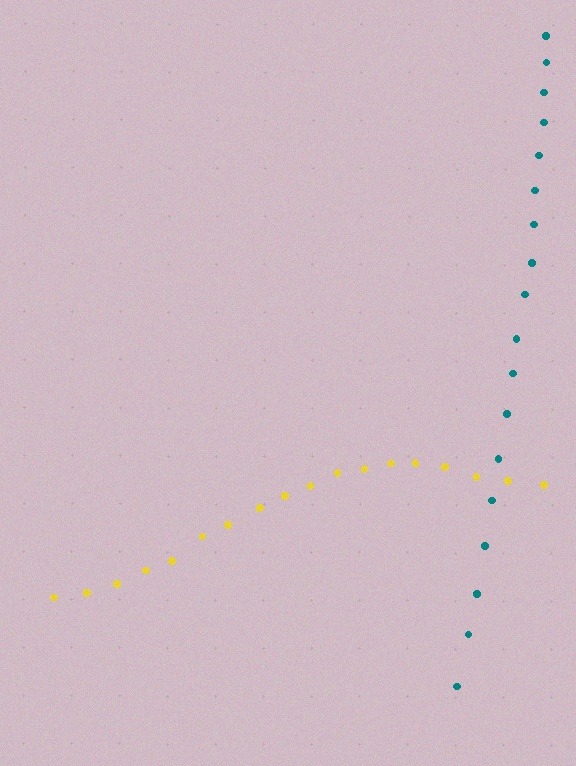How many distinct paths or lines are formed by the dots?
There are 2 distinct paths.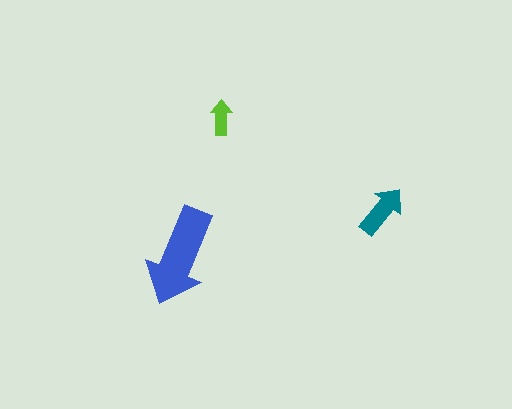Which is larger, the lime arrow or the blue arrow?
The blue one.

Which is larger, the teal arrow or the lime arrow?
The teal one.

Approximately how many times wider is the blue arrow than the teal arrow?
About 2 times wider.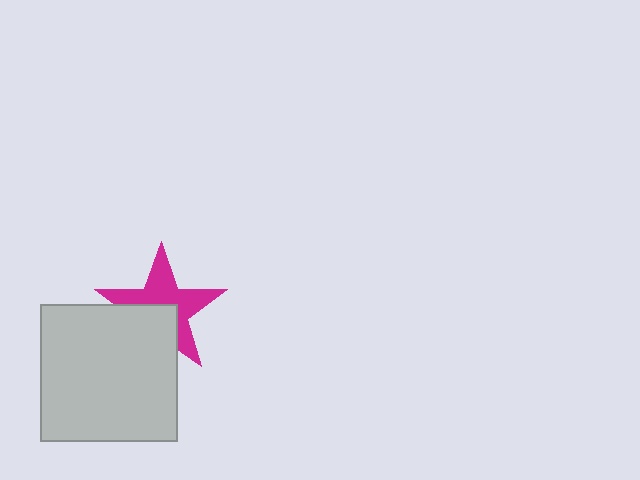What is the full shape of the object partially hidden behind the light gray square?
The partially hidden object is a magenta star.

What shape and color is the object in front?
The object in front is a light gray square.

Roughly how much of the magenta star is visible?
About half of it is visible (roughly 60%).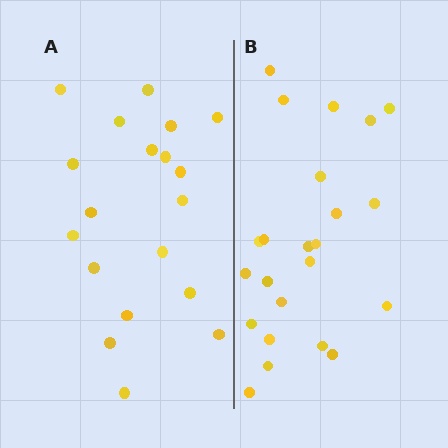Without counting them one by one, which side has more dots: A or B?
Region B (the right region) has more dots.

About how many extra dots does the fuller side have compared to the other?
Region B has about 4 more dots than region A.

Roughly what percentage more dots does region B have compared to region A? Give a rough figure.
About 20% more.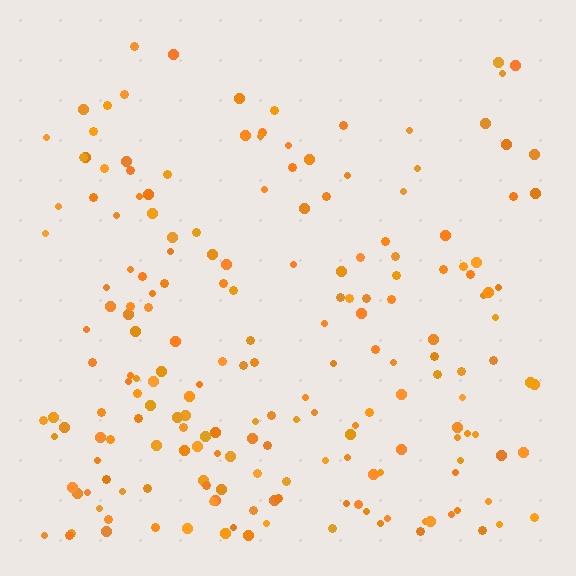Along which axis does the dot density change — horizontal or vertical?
Vertical.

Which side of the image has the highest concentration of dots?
The bottom.